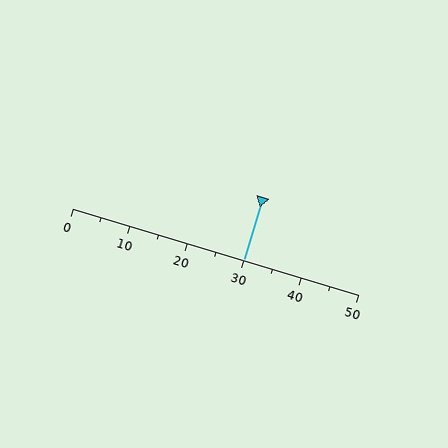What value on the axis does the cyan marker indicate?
The marker indicates approximately 30.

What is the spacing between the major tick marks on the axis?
The major ticks are spaced 10 apart.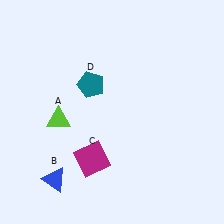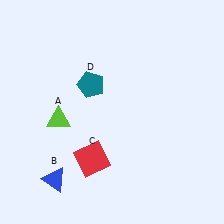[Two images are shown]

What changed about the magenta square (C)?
In Image 1, C is magenta. In Image 2, it changed to red.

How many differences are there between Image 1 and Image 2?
There is 1 difference between the two images.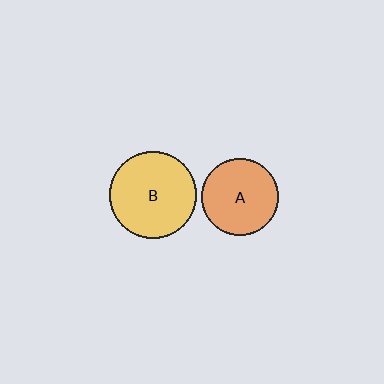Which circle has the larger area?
Circle B (yellow).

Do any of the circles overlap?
No, none of the circles overlap.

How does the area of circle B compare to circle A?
Approximately 1.3 times.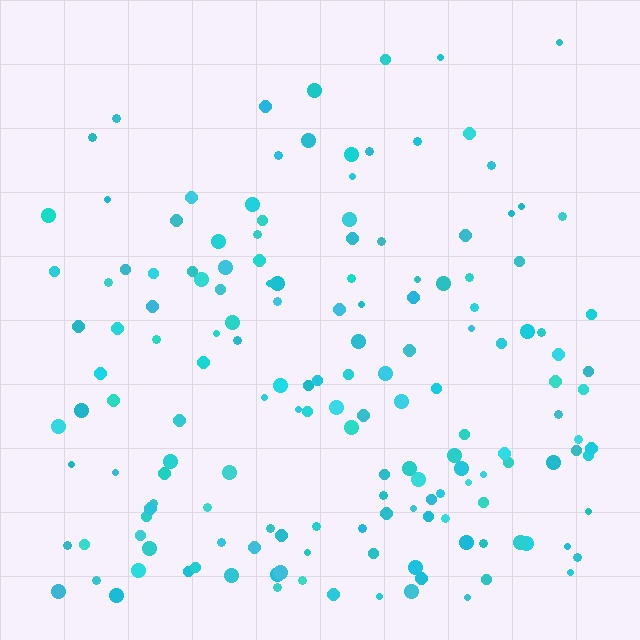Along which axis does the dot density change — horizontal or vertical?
Vertical.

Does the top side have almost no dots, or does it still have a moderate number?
Still a moderate number, just noticeably fewer than the bottom.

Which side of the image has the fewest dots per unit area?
The top.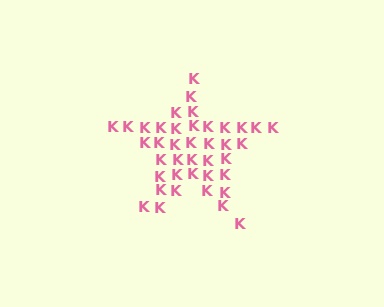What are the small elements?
The small elements are letter K's.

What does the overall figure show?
The overall figure shows a star.